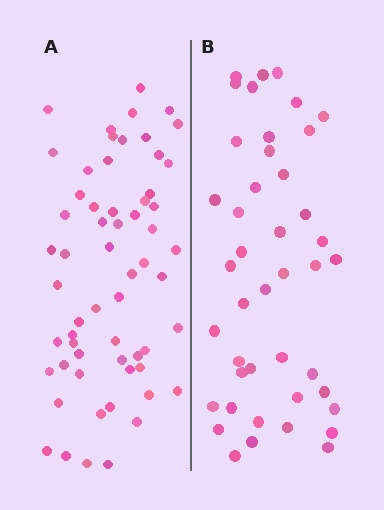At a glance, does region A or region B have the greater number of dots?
Region A (the left region) has more dots.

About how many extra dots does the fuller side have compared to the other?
Region A has approximately 15 more dots than region B.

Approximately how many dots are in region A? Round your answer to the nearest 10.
About 60 dots.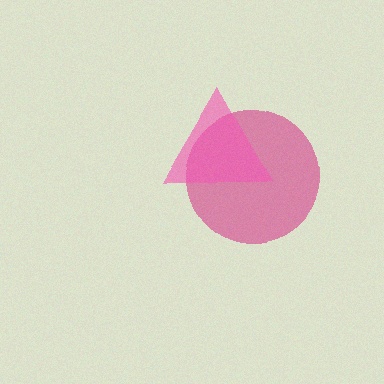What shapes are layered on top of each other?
The layered shapes are: a magenta circle, a pink triangle.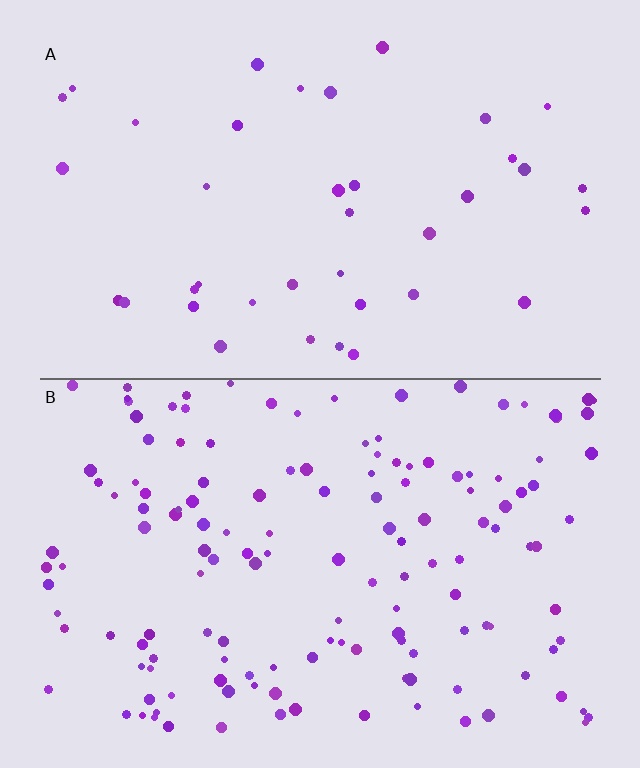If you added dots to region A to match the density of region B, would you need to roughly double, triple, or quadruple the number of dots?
Approximately quadruple.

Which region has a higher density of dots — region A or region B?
B (the bottom).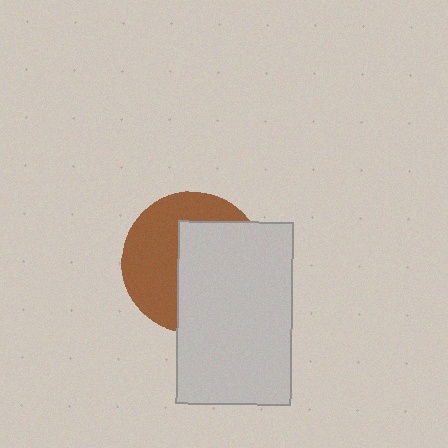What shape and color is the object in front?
The object in front is a light gray rectangle.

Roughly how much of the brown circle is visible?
About half of it is visible (roughly 47%).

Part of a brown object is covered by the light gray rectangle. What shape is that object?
It is a circle.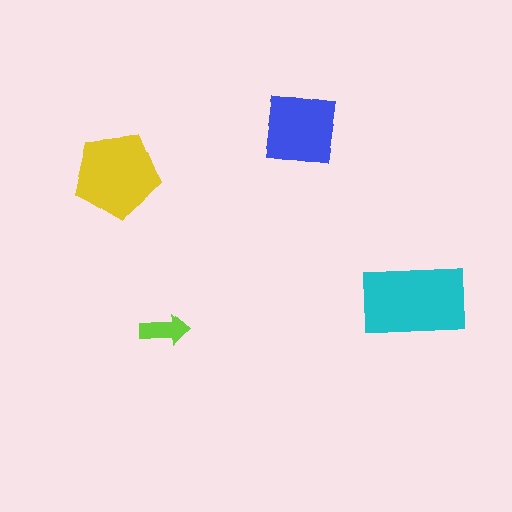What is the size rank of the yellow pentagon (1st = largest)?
2nd.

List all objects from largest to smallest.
The cyan rectangle, the yellow pentagon, the blue square, the lime arrow.